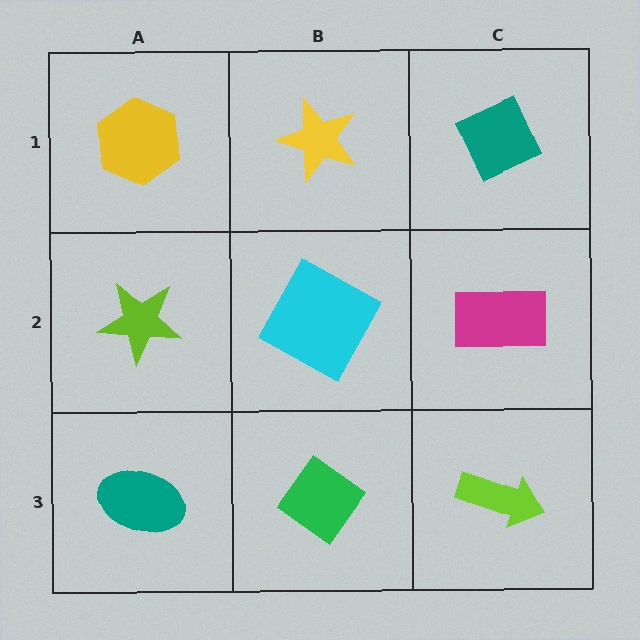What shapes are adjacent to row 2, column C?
A teal diamond (row 1, column C), a lime arrow (row 3, column C), a cyan square (row 2, column B).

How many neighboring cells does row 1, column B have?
3.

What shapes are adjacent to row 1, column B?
A cyan square (row 2, column B), a yellow hexagon (row 1, column A), a teal diamond (row 1, column C).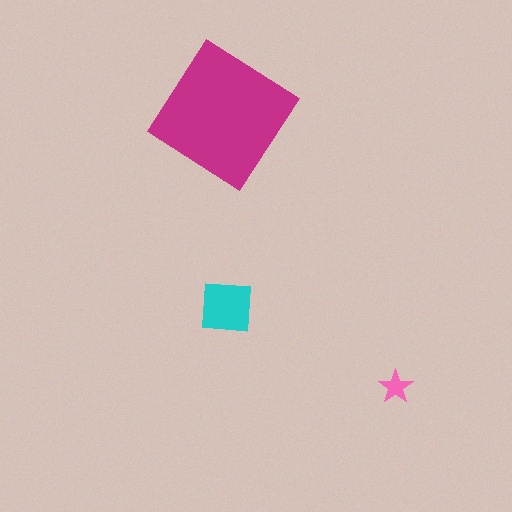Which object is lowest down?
The pink star is bottommost.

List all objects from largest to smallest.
The magenta diamond, the cyan square, the pink star.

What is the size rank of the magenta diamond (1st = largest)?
1st.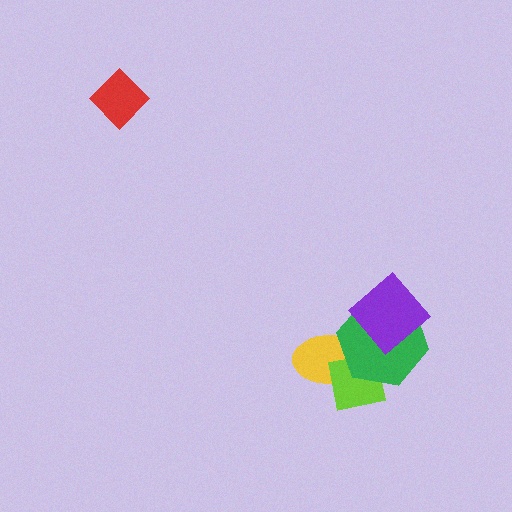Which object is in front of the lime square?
The green hexagon is in front of the lime square.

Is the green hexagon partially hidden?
Yes, it is partially covered by another shape.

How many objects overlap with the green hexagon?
3 objects overlap with the green hexagon.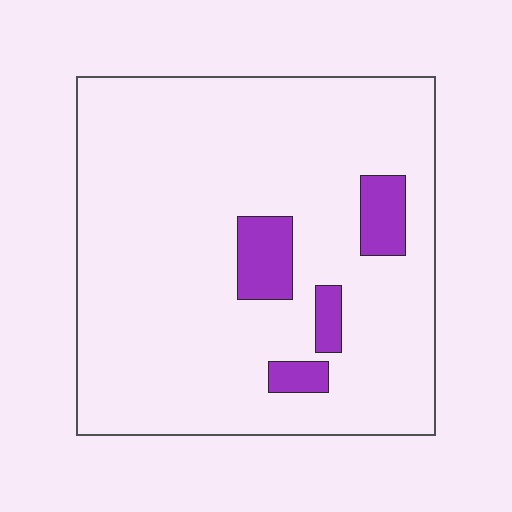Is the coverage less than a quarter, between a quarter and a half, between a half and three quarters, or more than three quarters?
Less than a quarter.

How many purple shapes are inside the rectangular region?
4.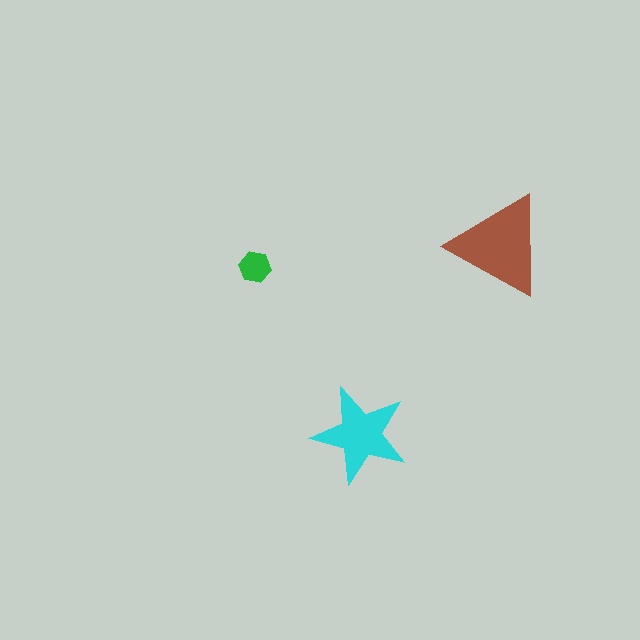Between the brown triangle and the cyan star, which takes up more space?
The brown triangle.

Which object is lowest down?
The cyan star is bottommost.